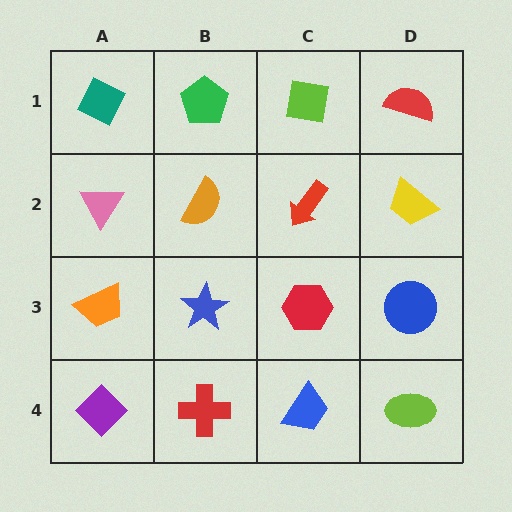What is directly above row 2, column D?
A red semicircle.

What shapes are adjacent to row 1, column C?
A red arrow (row 2, column C), a green pentagon (row 1, column B), a red semicircle (row 1, column D).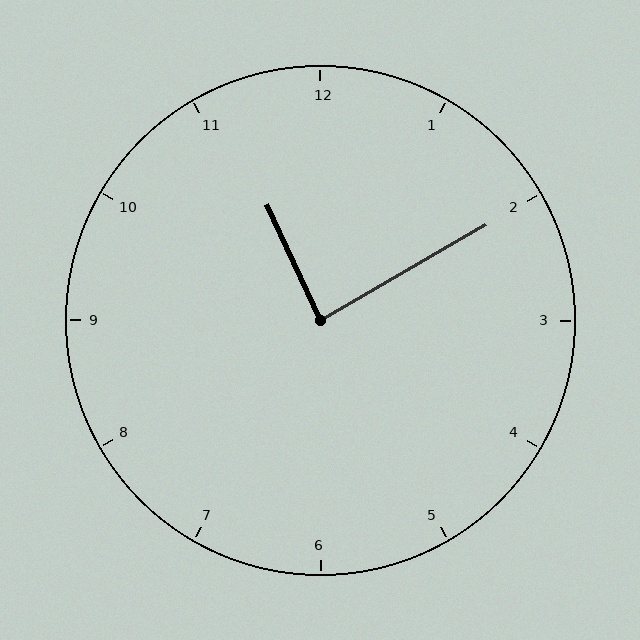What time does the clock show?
11:10.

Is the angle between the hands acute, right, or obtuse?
It is right.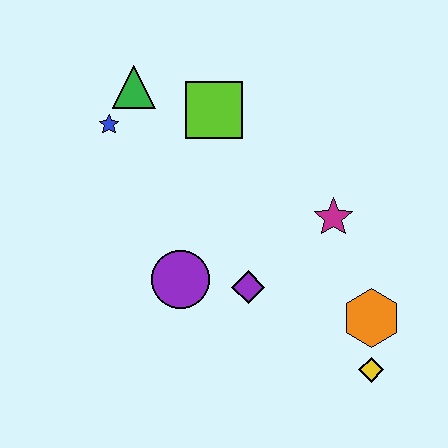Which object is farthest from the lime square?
The yellow diamond is farthest from the lime square.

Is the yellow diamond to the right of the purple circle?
Yes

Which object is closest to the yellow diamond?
The orange hexagon is closest to the yellow diamond.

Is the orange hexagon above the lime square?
No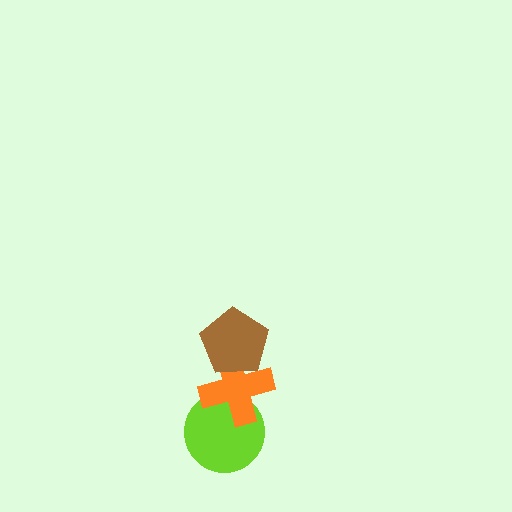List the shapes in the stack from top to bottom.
From top to bottom: the brown pentagon, the orange cross, the lime circle.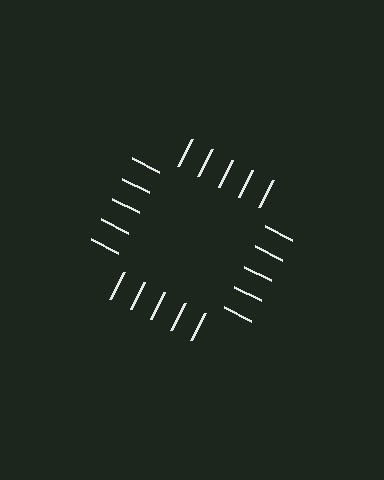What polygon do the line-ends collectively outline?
An illusory square — the line segments terminate on its edges but no continuous stroke is drawn.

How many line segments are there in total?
20 — 5 along each of the 4 edges.